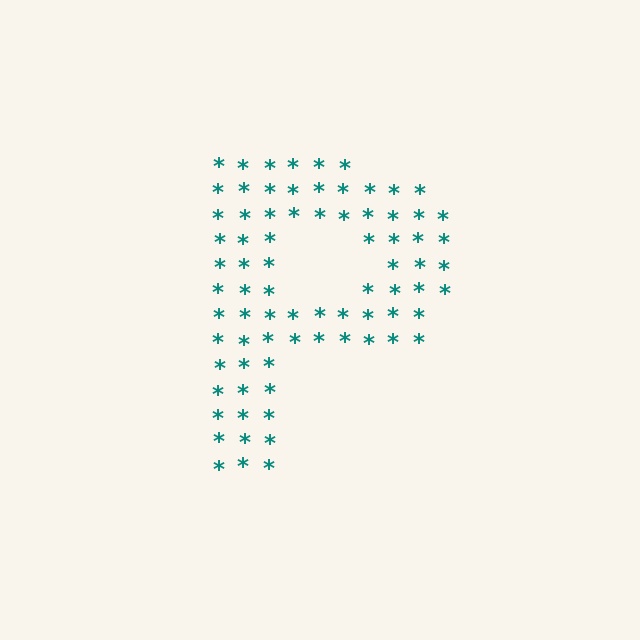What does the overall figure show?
The overall figure shows the letter P.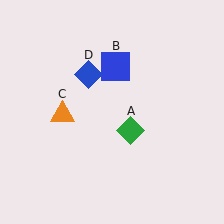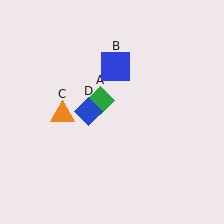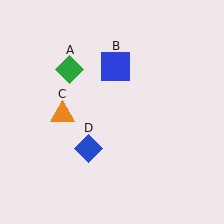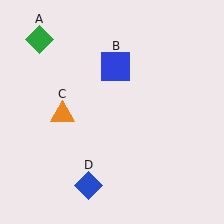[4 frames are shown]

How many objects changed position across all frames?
2 objects changed position: green diamond (object A), blue diamond (object D).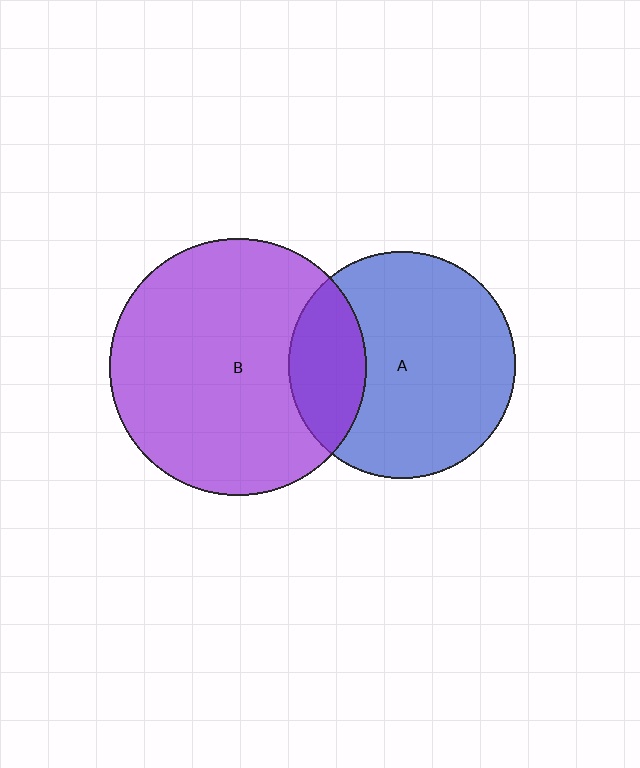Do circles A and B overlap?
Yes.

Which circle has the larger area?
Circle B (purple).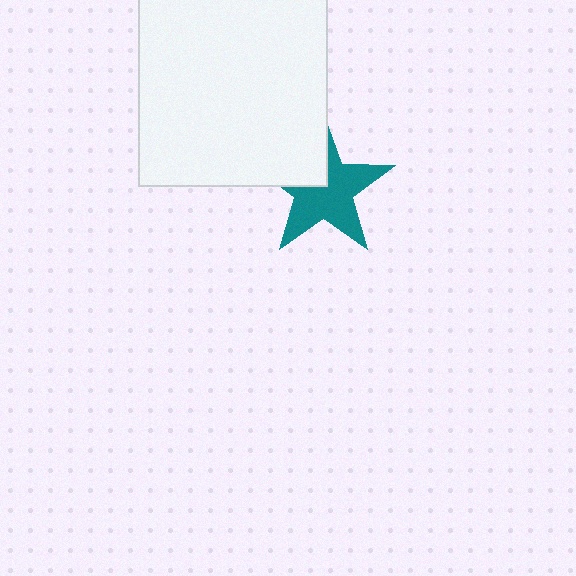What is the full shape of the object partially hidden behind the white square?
The partially hidden object is a teal star.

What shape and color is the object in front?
The object in front is a white square.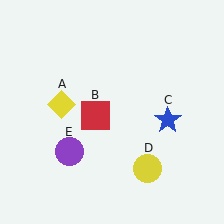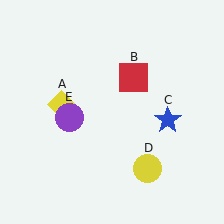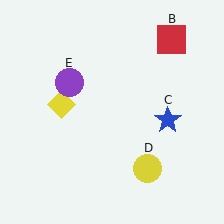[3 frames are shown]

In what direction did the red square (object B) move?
The red square (object B) moved up and to the right.